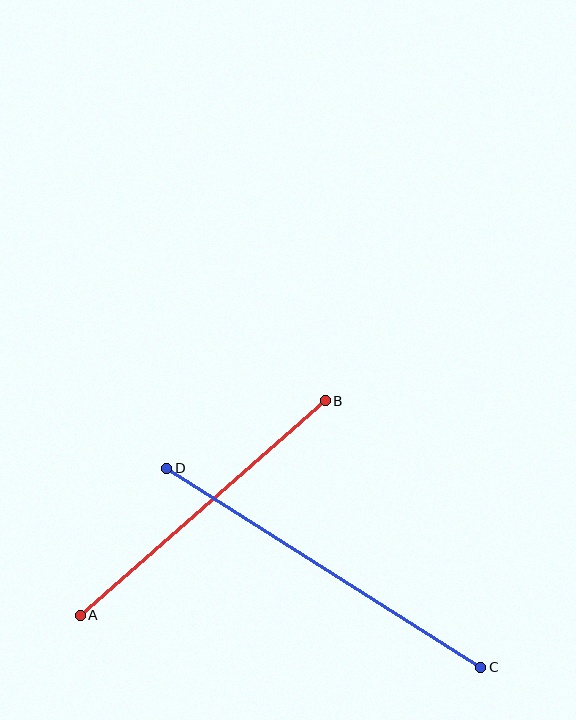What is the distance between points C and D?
The distance is approximately 372 pixels.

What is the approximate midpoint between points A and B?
The midpoint is at approximately (203, 508) pixels.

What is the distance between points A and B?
The distance is approximately 326 pixels.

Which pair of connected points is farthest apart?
Points C and D are farthest apart.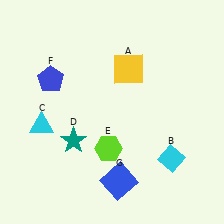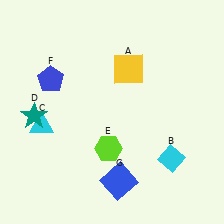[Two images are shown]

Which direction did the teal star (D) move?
The teal star (D) moved left.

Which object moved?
The teal star (D) moved left.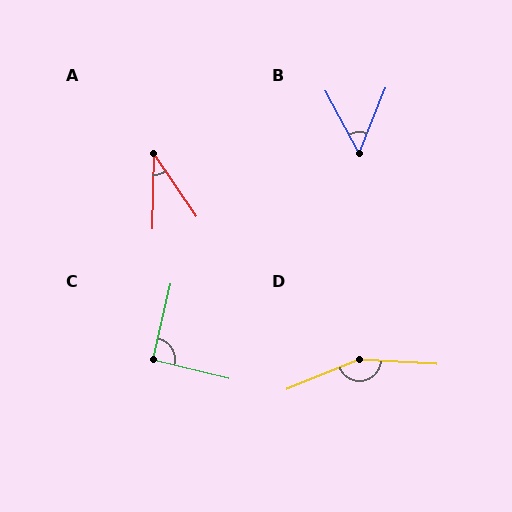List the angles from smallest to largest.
A (36°), B (50°), C (91°), D (155°).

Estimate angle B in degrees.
Approximately 50 degrees.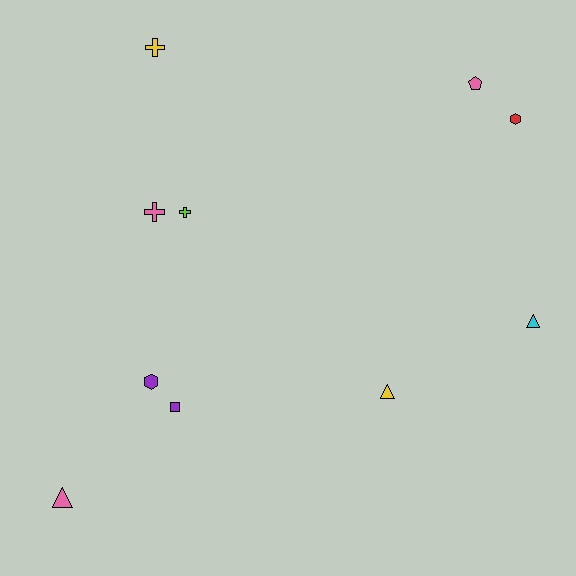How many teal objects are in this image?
There are no teal objects.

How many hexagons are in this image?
There are 2 hexagons.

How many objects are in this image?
There are 10 objects.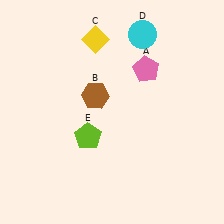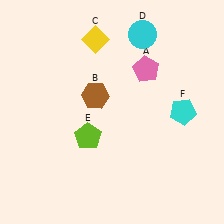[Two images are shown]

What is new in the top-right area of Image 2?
A cyan pentagon (F) was added in the top-right area of Image 2.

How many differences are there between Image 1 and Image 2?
There is 1 difference between the two images.